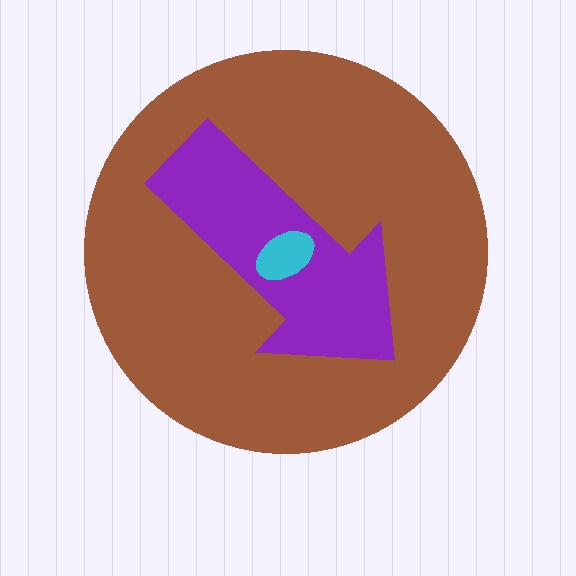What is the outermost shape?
The brown circle.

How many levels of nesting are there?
3.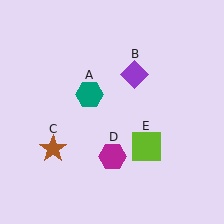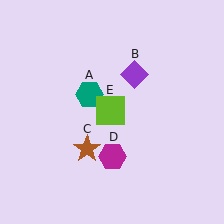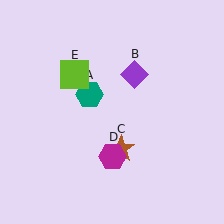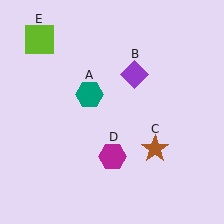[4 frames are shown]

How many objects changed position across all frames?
2 objects changed position: brown star (object C), lime square (object E).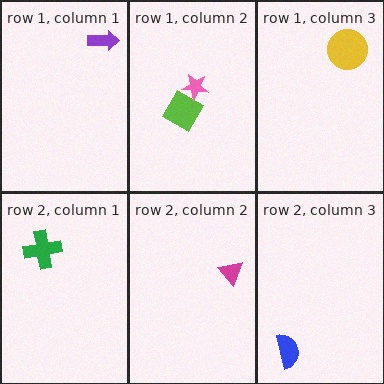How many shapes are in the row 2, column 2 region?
1.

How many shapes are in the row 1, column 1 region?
1.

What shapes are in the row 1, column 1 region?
The purple arrow.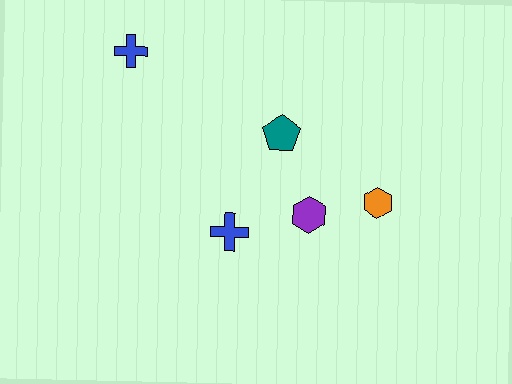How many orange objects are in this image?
There is 1 orange object.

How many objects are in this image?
There are 5 objects.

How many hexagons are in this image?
There are 2 hexagons.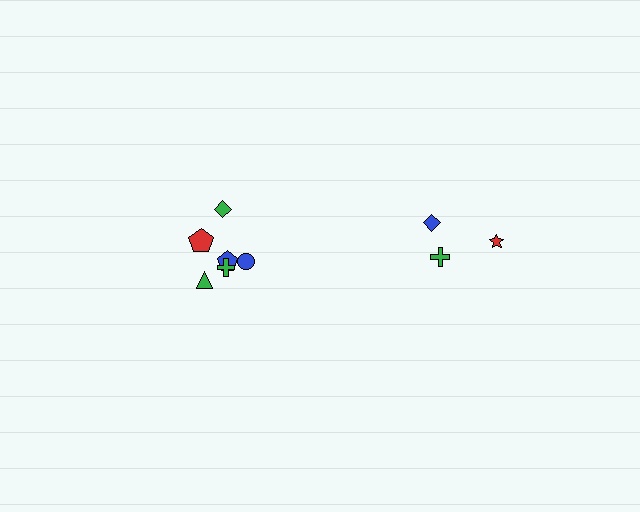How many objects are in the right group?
There are 3 objects.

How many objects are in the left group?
There are 6 objects.